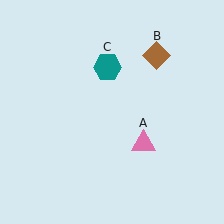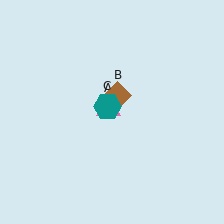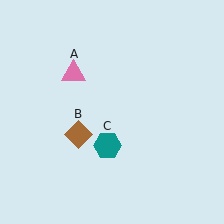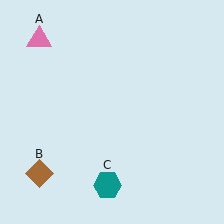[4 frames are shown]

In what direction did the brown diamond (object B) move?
The brown diamond (object B) moved down and to the left.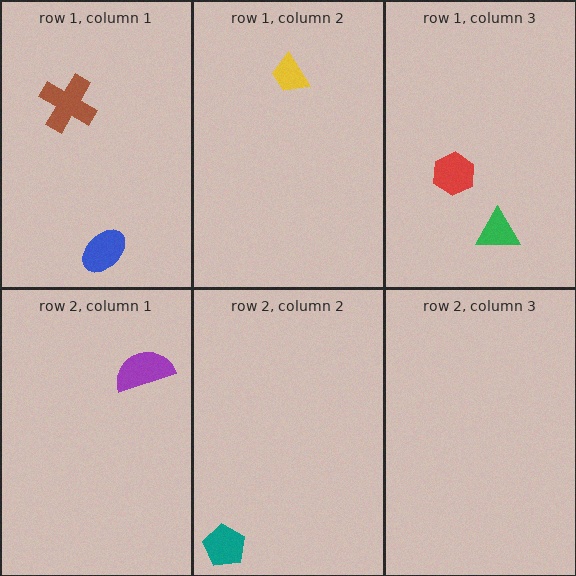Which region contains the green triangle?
The row 1, column 3 region.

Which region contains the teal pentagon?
The row 2, column 2 region.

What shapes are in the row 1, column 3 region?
The green triangle, the red hexagon.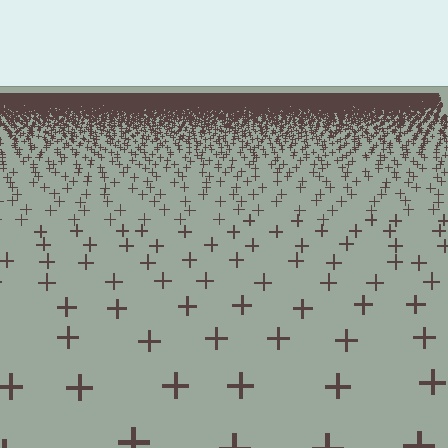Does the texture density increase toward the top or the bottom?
Density increases toward the top.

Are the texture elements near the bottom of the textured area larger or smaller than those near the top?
Larger. Near the bottom, elements are closer to the viewer and appear at a bigger on-screen size.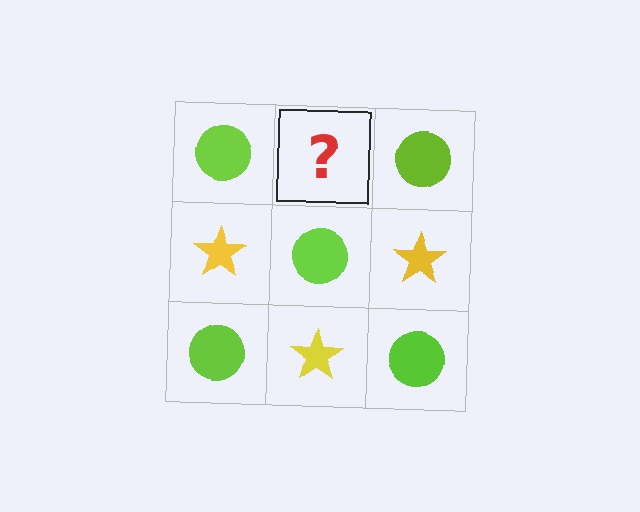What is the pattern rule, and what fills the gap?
The rule is that it alternates lime circle and yellow star in a checkerboard pattern. The gap should be filled with a yellow star.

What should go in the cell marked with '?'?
The missing cell should contain a yellow star.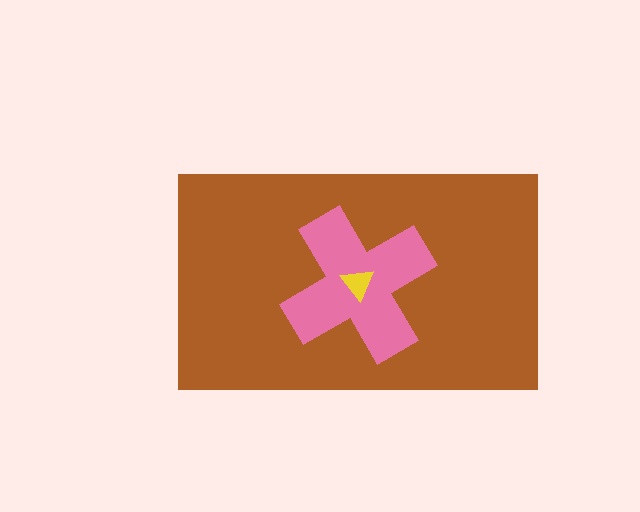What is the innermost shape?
The yellow triangle.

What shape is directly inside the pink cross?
The yellow triangle.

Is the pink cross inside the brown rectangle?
Yes.